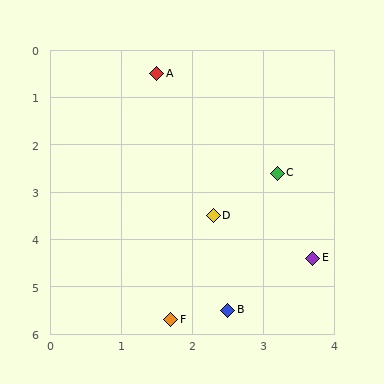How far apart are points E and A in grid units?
Points E and A are about 4.5 grid units apart.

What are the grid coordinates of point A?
Point A is at approximately (1.5, 0.5).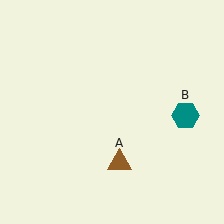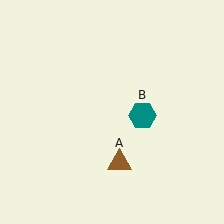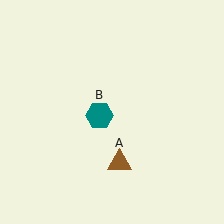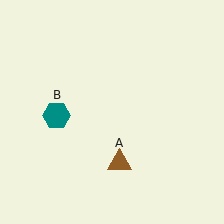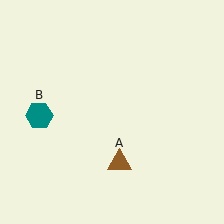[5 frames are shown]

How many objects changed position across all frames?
1 object changed position: teal hexagon (object B).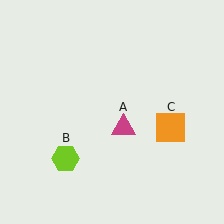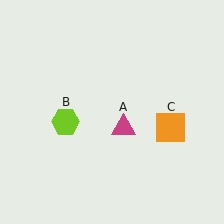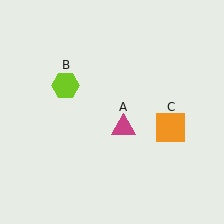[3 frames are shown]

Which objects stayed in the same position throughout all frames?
Magenta triangle (object A) and orange square (object C) remained stationary.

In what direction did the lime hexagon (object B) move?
The lime hexagon (object B) moved up.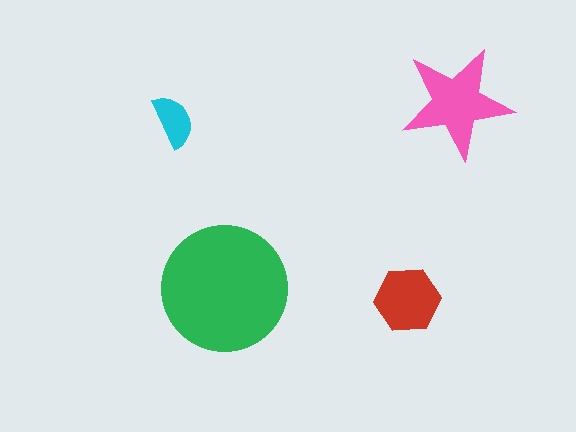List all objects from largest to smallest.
The green circle, the pink star, the red hexagon, the cyan semicircle.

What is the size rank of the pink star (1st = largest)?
2nd.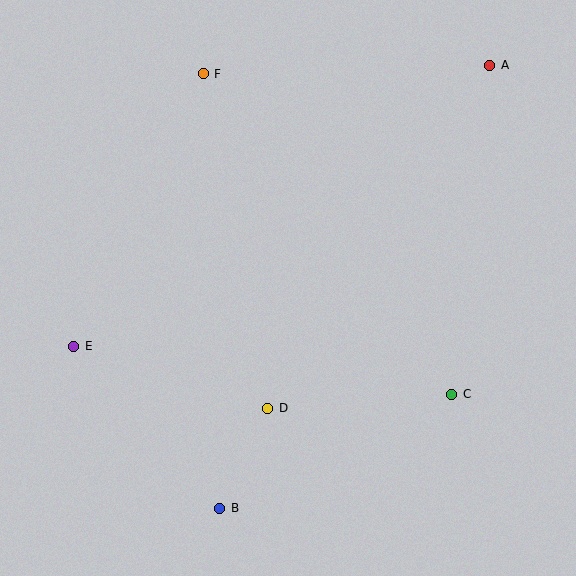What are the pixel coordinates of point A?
Point A is at (490, 65).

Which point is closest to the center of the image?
Point D at (267, 408) is closest to the center.